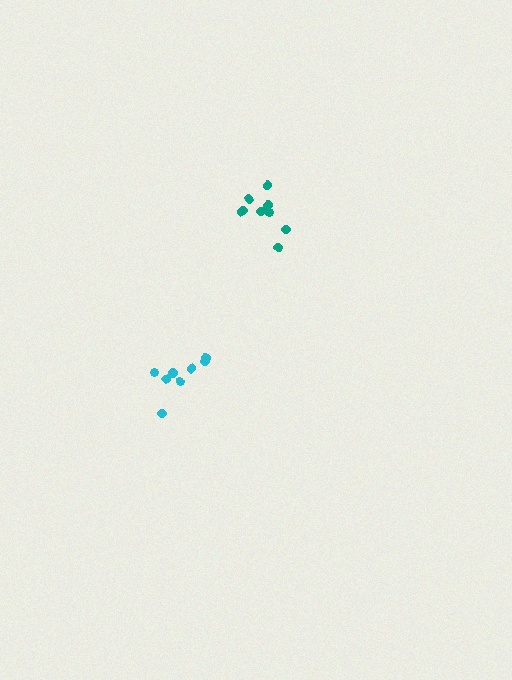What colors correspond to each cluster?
The clusters are colored: teal, cyan.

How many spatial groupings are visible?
There are 2 spatial groupings.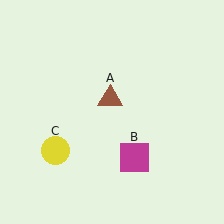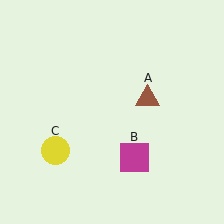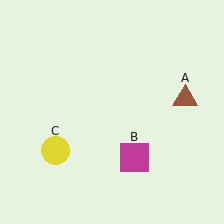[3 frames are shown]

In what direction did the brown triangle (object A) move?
The brown triangle (object A) moved right.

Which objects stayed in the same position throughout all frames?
Magenta square (object B) and yellow circle (object C) remained stationary.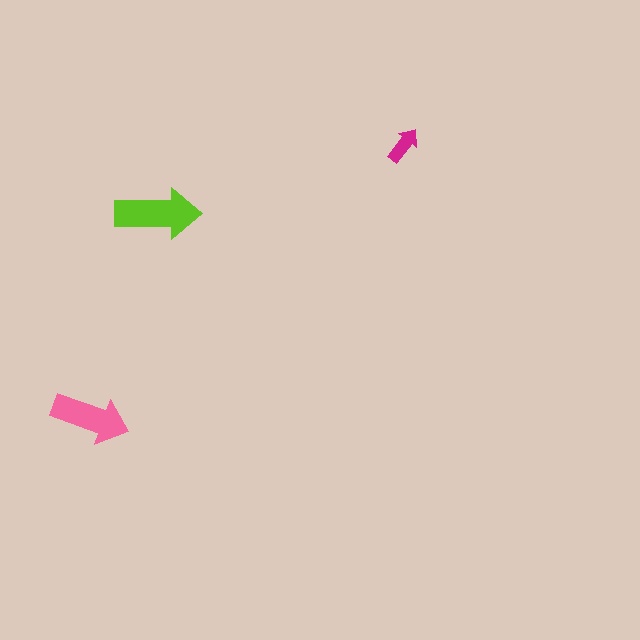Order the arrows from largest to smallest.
the lime one, the pink one, the magenta one.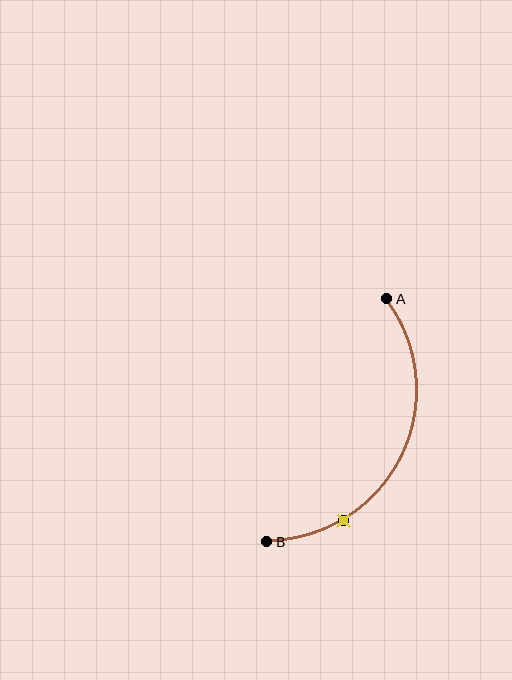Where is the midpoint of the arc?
The arc midpoint is the point on the curve farthest from the straight line joining A and B. It sits to the right of that line.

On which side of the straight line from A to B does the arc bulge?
The arc bulges to the right of the straight line connecting A and B.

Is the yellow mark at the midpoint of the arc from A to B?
No. The yellow mark lies on the arc but is closer to endpoint B. The arc midpoint would be at the point on the curve equidistant along the arc from both A and B.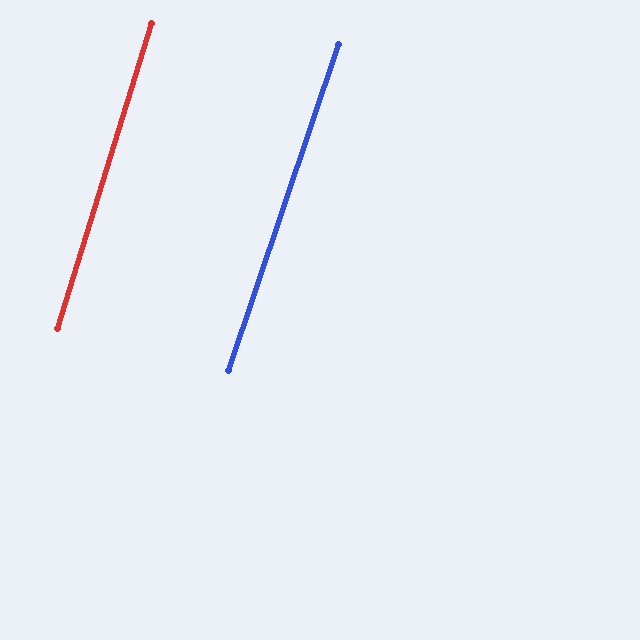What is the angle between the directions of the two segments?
Approximately 1 degree.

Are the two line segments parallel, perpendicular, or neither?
Parallel — their directions differ by only 1.5°.